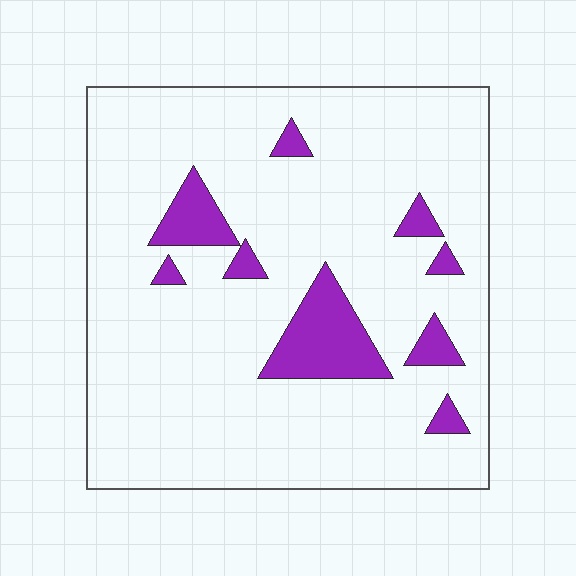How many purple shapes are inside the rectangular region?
9.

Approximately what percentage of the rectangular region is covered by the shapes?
Approximately 10%.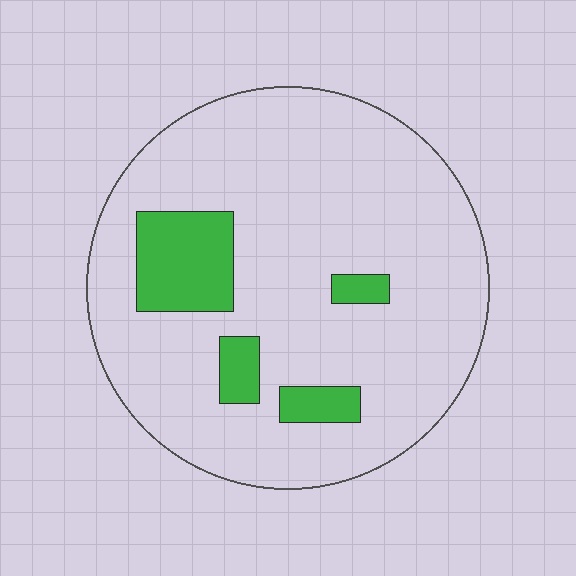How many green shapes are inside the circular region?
4.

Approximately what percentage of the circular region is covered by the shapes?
Approximately 15%.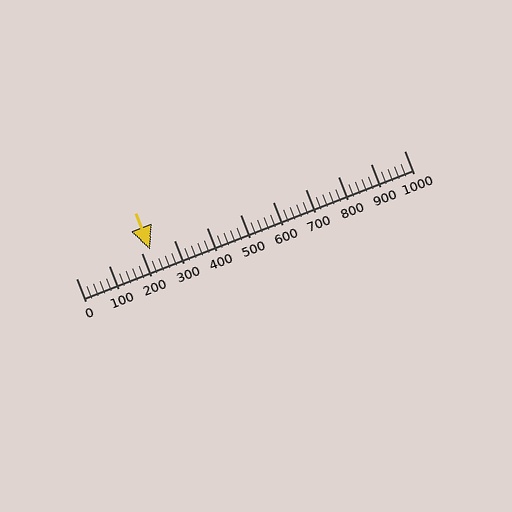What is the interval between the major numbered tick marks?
The major tick marks are spaced 100 units apart.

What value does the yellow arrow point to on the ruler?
The yellow arrow points to approximately 226.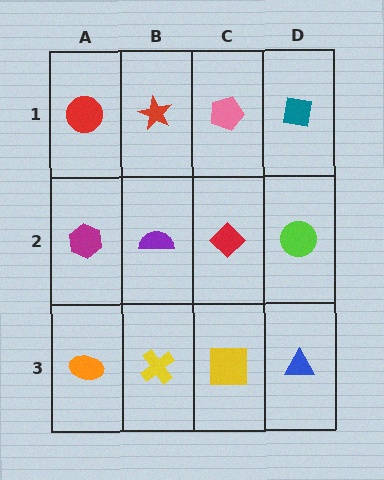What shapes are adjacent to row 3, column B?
A purple semicircle (row 2, column B), an orange ellipse (row 3, column A), a yellow square (row 3, column C).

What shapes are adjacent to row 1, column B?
A purple semicircle (row 2, column B), a red circle (row 1, column A), a pink pentagon (row 1, column C).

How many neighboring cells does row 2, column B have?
4.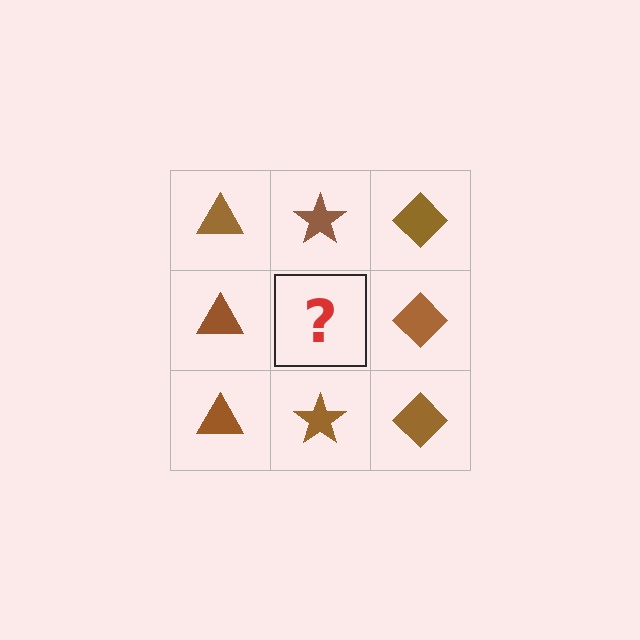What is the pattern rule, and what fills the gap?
The rule is that each column has a consistent shape. The gap should be filled with a brown star.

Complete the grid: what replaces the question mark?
The question mark should be replaced with a brown star.